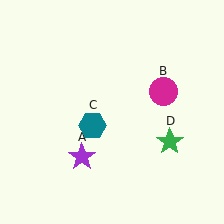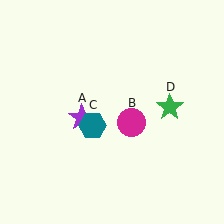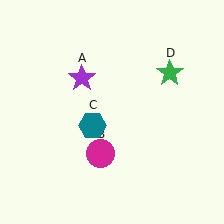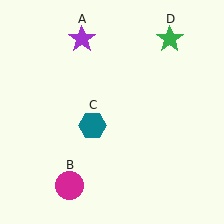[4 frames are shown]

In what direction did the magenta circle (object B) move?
The magenta circle (object B) moved down and to the left.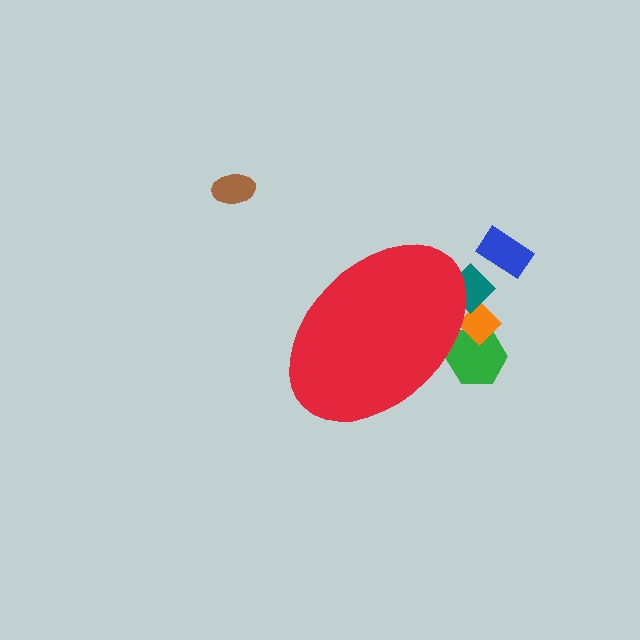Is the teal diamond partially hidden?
Yes, the teal diamond is partially hidden behind the red ellipse.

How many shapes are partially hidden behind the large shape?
3 shapes are partially hidden.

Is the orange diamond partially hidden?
Yes, the orange diamond is partially hidden behind the red ellipse.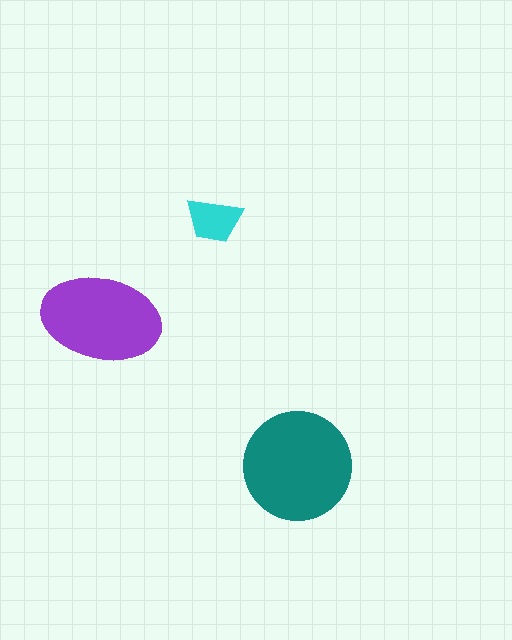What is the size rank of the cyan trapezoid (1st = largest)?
3rd.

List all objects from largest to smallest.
The teal circle, the purple ellipse, the cyan trapezoid.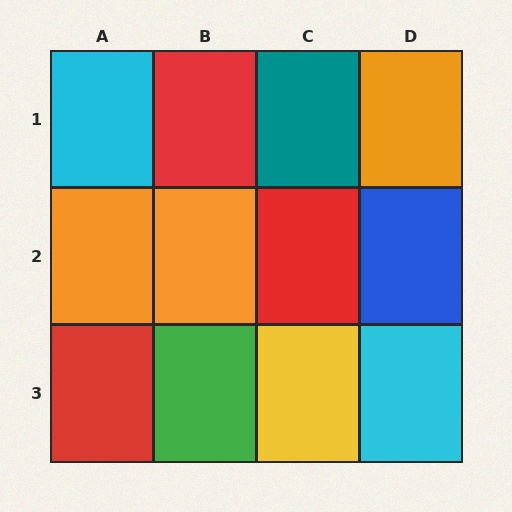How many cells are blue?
1 cell is blue.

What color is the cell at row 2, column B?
Orange.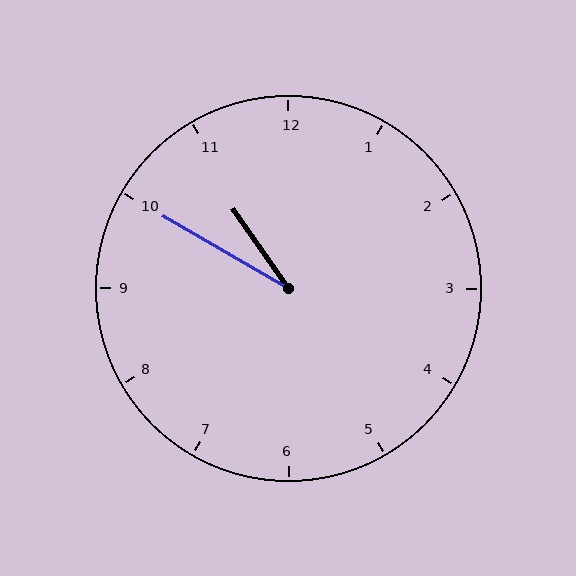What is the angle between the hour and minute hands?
Approximately 25 degrees.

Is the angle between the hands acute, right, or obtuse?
It is acute.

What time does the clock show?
10:50.